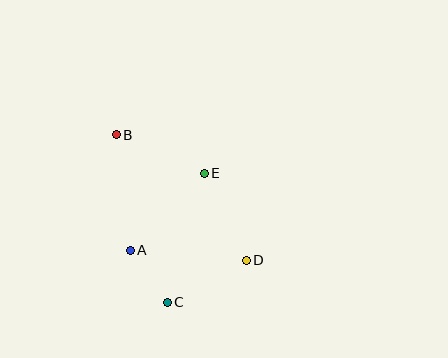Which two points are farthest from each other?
Points B and D are farthest from each other.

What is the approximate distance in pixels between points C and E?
The distance between C and E is approximately 134 pixels.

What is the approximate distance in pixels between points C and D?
The distance between C and D is approximately 90 pixels.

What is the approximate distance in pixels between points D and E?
The distance between D and E is approximately 97 pixels.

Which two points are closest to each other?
Points A and C are closest to each other.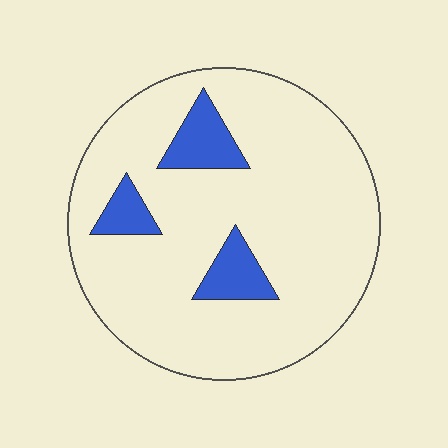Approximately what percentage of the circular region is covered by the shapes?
Approximately 15%.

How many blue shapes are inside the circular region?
3.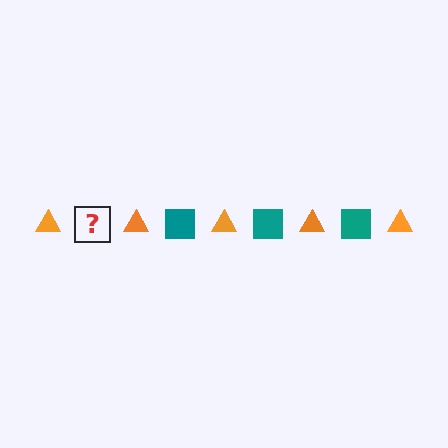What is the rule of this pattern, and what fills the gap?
The rule is that the pattern alternates between orange triangle and teal square. The gap should be filled with a teal square.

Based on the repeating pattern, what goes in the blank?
The blank should be a teal square.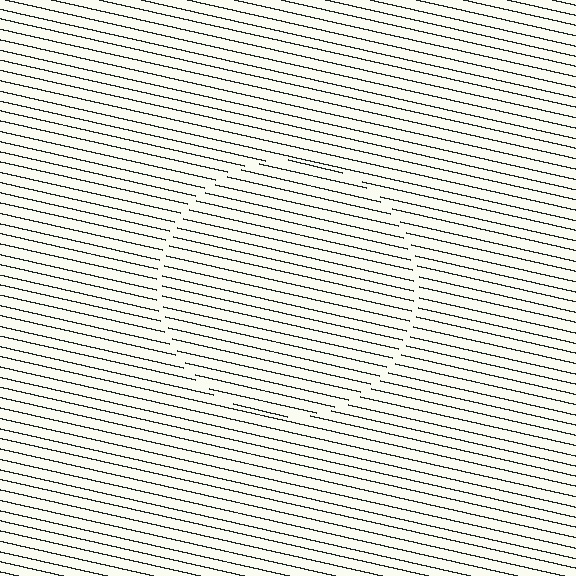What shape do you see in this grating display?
An illusory circle. The interior of the shape contains the same grating, shifted by half a period — the contour is defined by the phase discontinuity where line-ends from the inner and outer gratings abut.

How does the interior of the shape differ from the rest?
The interior of the shape contains the same grating, shifted by half a period — the contour is defined by the phase discontinuity where line-ends from the inner and outer gratings abut.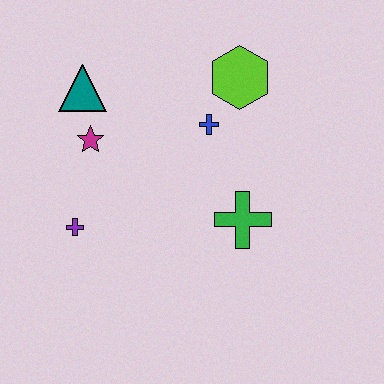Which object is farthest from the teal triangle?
The green cross is farthest from the teal triangle.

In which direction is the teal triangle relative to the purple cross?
The teal triangle is above the purple cross.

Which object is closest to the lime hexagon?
The blue cross is closest to the lime hexagon.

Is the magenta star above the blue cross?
No